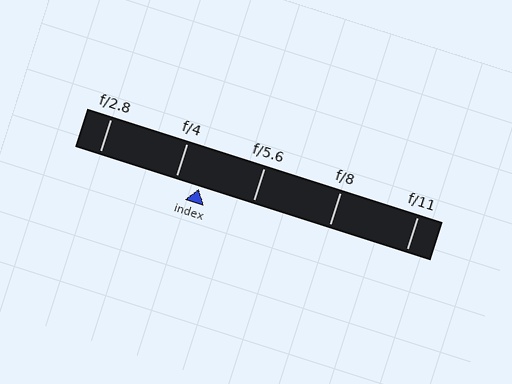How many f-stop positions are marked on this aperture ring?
There are 5 f-stop positions marked.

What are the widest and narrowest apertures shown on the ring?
The widest aperture shown is f/2.8 and the narrowest is f/11.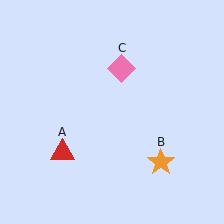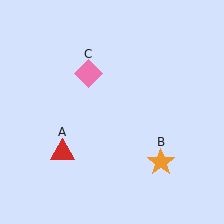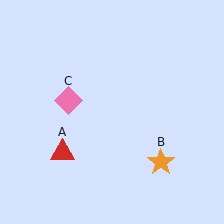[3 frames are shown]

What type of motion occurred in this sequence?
The pink diamond (object C) rotated counterclockwise around the center of the scene.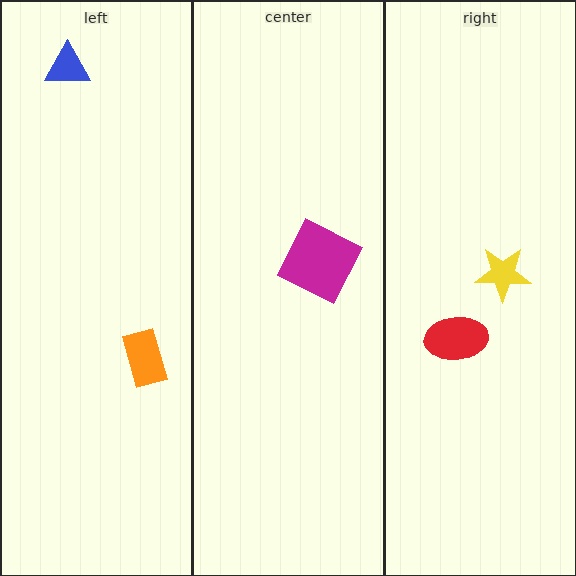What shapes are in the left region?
The blue triangle, the orange rectangle.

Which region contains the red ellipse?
The right region.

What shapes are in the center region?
The magenta square.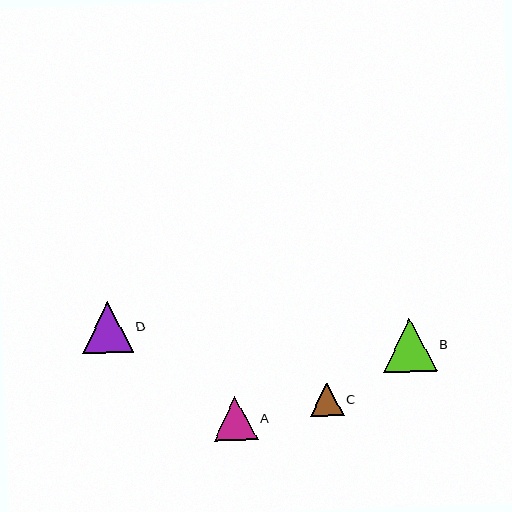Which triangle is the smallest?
Triangle C is the smallest with a size of approximately 34 pixels.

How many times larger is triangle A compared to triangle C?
Triangle A is approximately 1.3 times the size of triangle C.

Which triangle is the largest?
Triangle B is the largest with a size of approximately 54 pixels.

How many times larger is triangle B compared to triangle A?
Triangle B is approximately 1.2 times the size of triangle A.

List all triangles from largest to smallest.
From largest to smallest: B, D, A, C.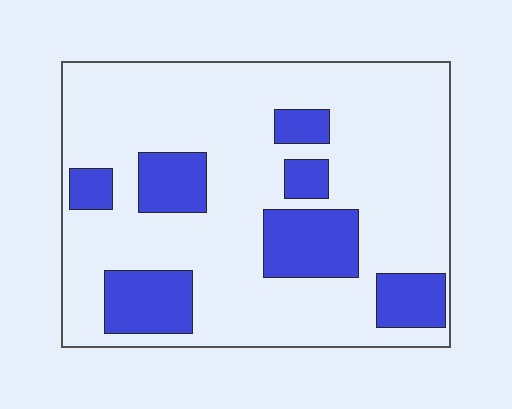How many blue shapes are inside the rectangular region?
7.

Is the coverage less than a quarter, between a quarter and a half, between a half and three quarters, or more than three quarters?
Less than a quarter.